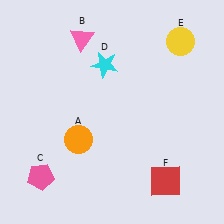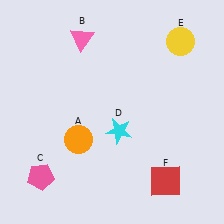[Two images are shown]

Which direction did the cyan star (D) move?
The cyan star (D) moved down.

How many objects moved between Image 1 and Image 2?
1 object moved between the two images.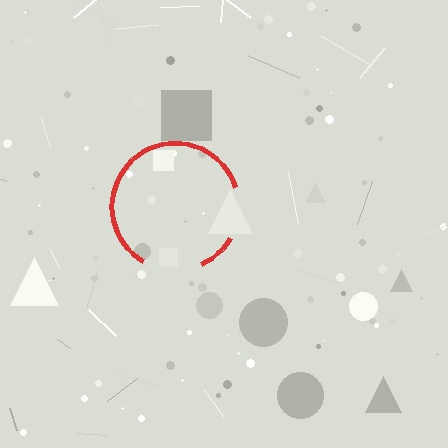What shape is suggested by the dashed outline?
The dashed outline suggests a circle.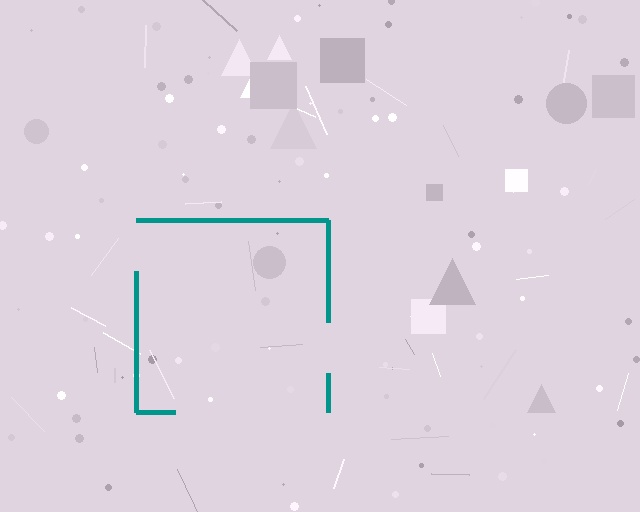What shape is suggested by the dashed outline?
The dashed outline suggests a square.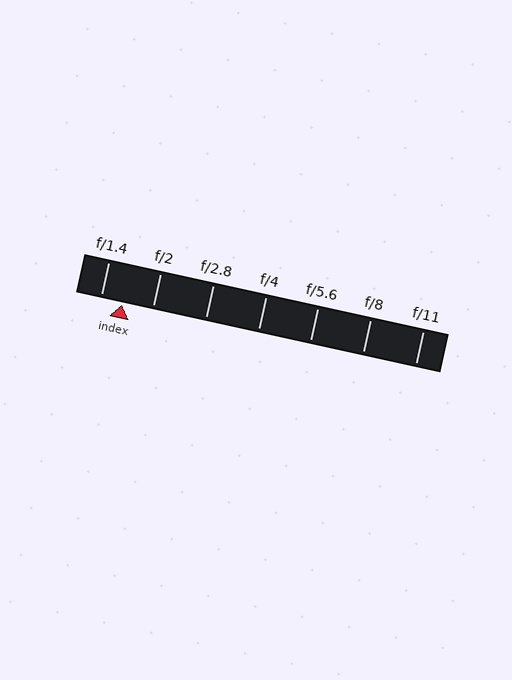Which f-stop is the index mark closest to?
The index mark is closest to f/1.4.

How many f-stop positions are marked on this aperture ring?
There are 7 f-stop positions marked.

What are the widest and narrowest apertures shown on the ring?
The widest aperture shown is f/1.4 and the narrowest is f/11.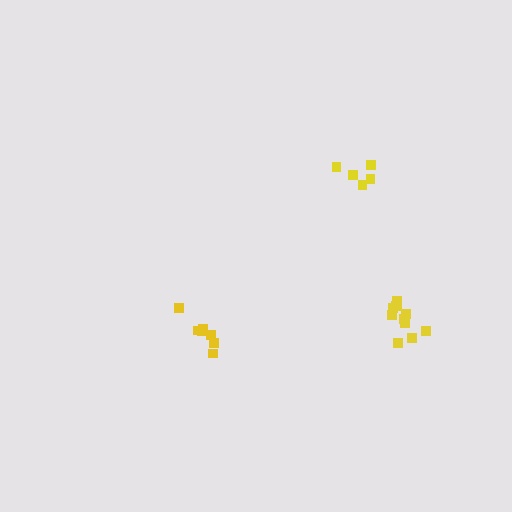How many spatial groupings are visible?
There are 3 spatial groupings.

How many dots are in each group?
Group 1: 7 dots, Group 2: 5 dots, Group 3: 11 dots (23 total).